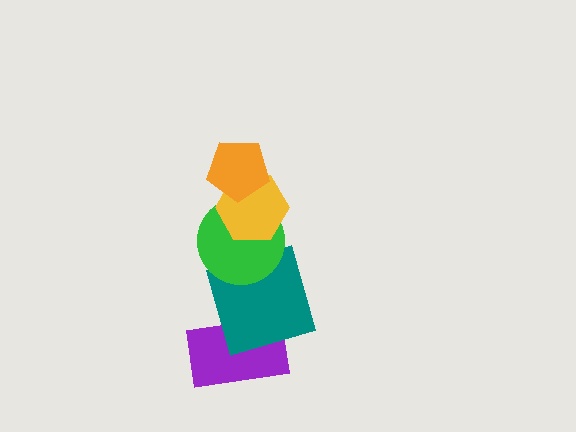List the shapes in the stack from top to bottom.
From top to bottom: the orange pentagon, the yellow hexagon, the green circle, the teal square, the purple rectangle.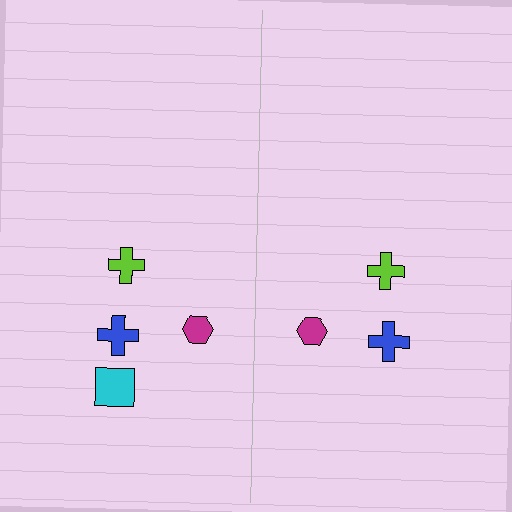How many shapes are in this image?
There are 7 shapes in this image.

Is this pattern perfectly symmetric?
No, the pattern is not perfectly symmetric. A cyan square is missing from the right side.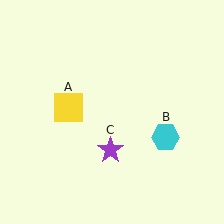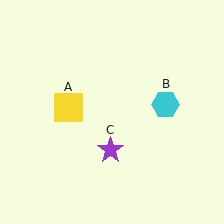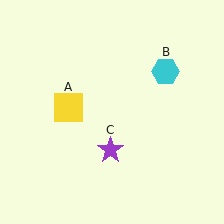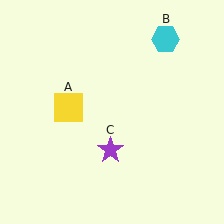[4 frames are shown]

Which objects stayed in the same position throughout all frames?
Yellow square (object A) and purple star (object C) remained stationary.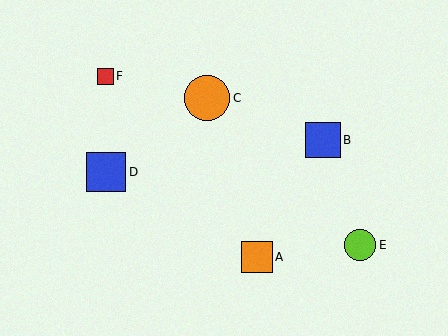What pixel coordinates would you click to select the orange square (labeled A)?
Click at (257, 257) to select the orange square A.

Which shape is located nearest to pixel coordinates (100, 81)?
The red square (labeled F) at (105, 76) is nearest to that location.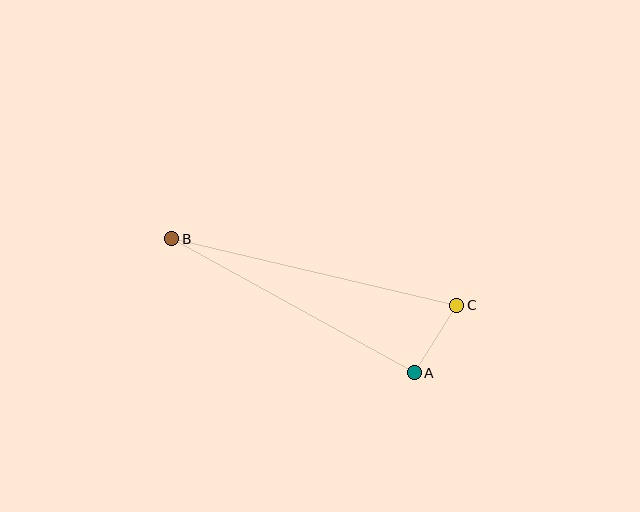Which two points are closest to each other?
Points A and C are closest to each other.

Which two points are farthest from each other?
Points B and C are farthest from each other.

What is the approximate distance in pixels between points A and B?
The distance between A and B is approximately 277 pixels.